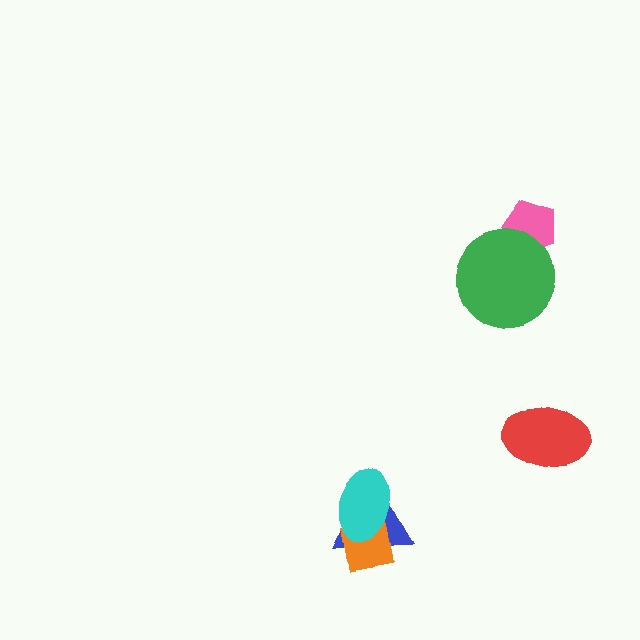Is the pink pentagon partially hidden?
Yes, it is partially covered by another shape.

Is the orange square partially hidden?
Yes, it is partially covered by another shape.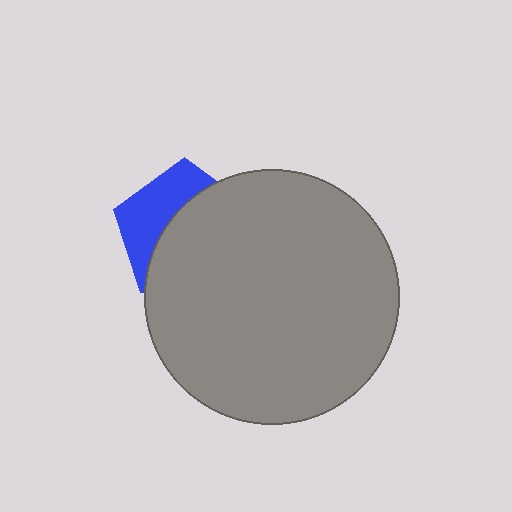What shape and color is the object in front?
The object in front is a gray circle.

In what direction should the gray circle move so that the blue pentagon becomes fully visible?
The gray circle should move toward the lower-right. That is the shortest direction to clear the overlap and leave the blue pentagon fully visible.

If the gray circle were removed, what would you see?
You would see the complete blue pentagon.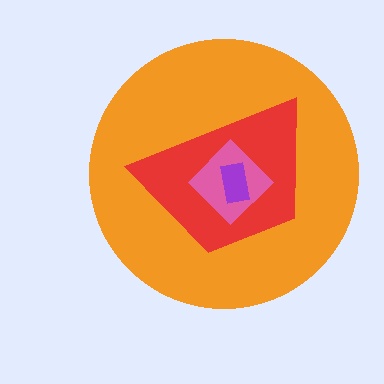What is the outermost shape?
The orange circle.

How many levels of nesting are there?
4.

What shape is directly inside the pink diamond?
The purple rectangle.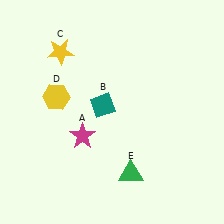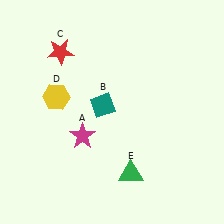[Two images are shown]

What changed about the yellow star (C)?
In Image 1, C is yellow. In Image 2, it changed to red.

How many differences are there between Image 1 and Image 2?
There is 1 difference between the two images.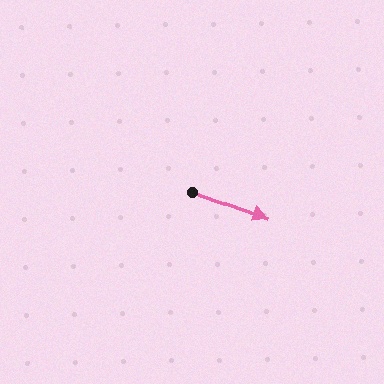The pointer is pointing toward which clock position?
Roughly 4 o'clock.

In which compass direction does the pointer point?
East.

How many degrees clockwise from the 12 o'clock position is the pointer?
Approximately 110 degrees.